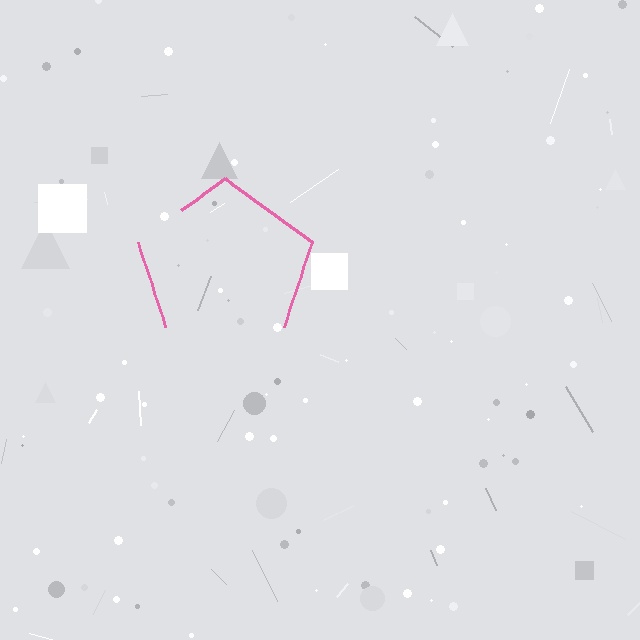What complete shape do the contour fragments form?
The contour fragments form a pentagon.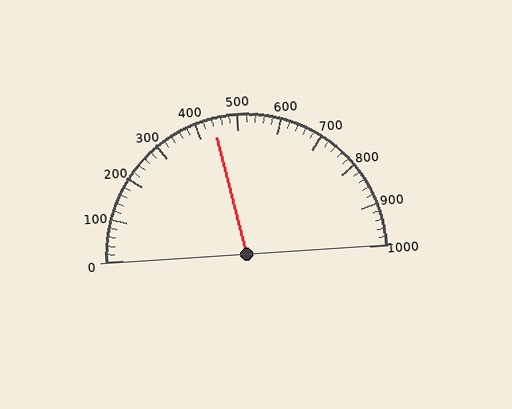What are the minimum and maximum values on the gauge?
The gauge ranges from 0 to 1000.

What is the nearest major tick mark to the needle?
The nearest major tick mark is 400.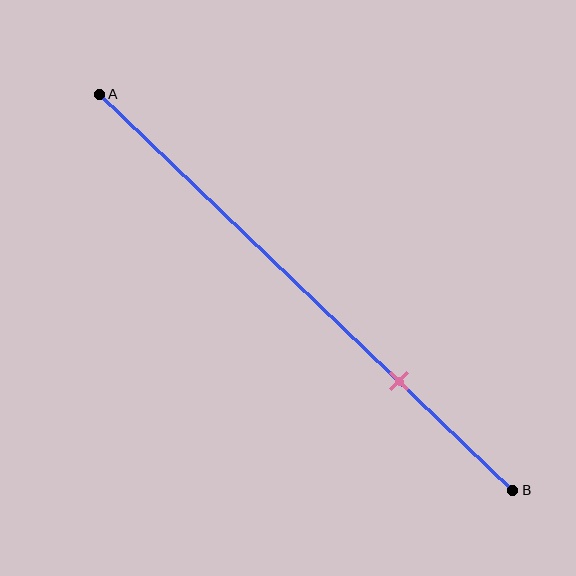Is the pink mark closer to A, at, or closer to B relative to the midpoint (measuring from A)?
The pink mark is closer to point B than the midpoint of segment AB.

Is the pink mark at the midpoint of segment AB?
No, the mark is at about 75% from A, not at the 50% midpoint.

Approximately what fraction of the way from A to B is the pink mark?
The pink mark is approximately 75% of the way from A to B.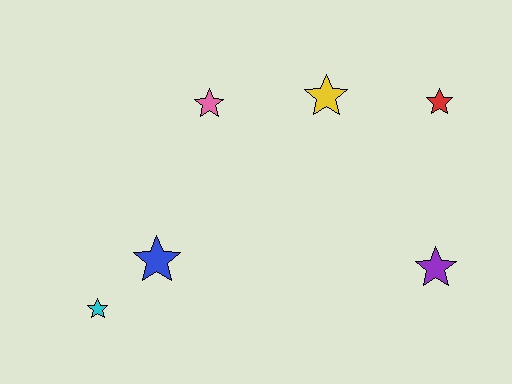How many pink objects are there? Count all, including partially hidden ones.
There is 1 pink object.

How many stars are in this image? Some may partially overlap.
There are 6 stars.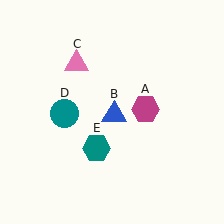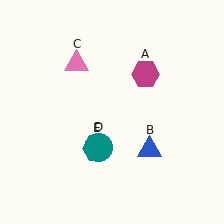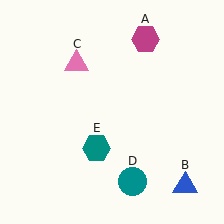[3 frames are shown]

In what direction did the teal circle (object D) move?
The teal circle (object D) moved down and to the right.